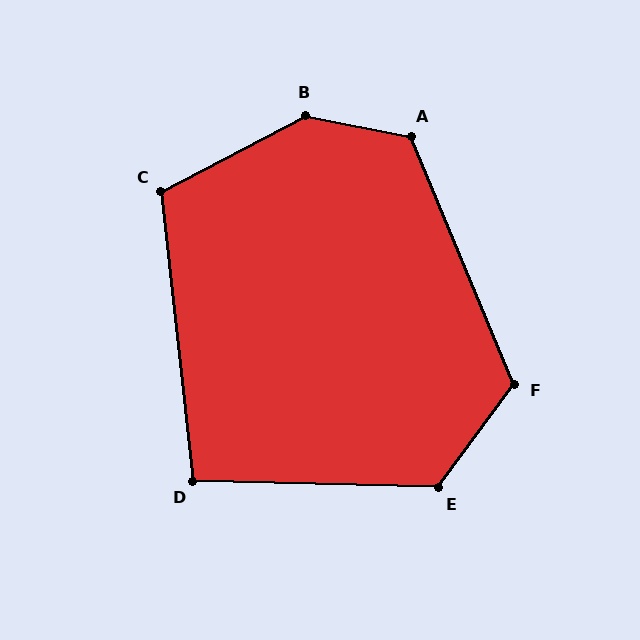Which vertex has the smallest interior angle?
D, at approximately 98 degrees.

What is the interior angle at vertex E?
Approximately 125 degrees (obtuse).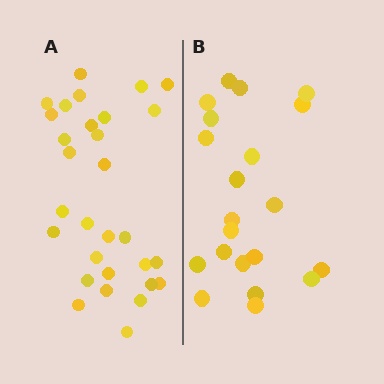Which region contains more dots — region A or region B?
Region A (the left region) has more dots.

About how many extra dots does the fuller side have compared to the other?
Region A has roughly 8 or so more dots than region B.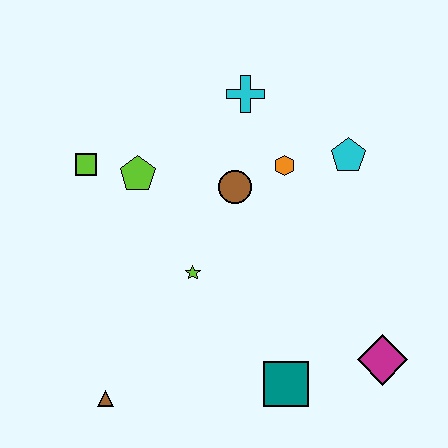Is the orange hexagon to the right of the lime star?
Yes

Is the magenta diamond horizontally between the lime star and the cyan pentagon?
No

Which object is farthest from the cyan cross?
The brown triangle is farthest from the cyan cross.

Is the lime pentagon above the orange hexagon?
No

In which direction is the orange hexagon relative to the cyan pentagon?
The orange hexagon is to the left of the cyan pentagon.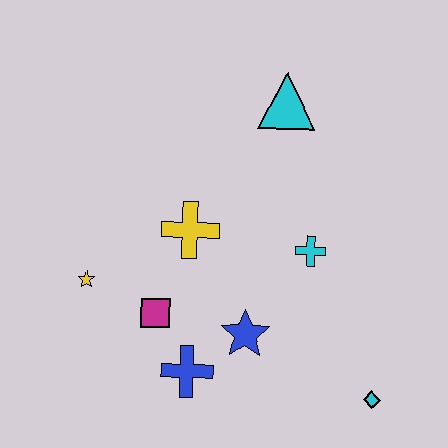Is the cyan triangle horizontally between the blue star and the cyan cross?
Yes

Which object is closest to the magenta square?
The blue cross is closest to the magenta square.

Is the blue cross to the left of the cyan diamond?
Yes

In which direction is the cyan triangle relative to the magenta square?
The cyan triangle is above the magenta square.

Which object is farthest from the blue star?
The cyan triangle is farthest from the blue star.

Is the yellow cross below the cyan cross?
No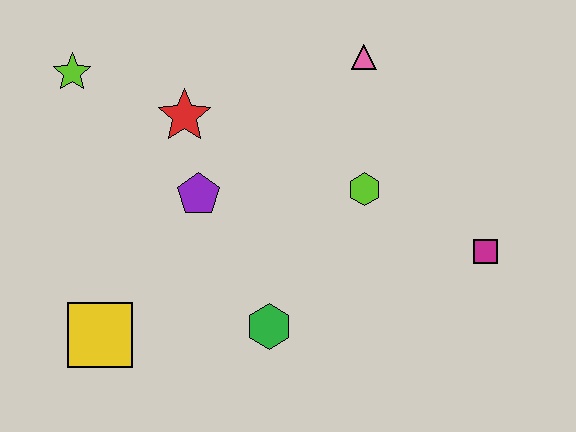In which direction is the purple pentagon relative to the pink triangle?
The purple pentagon is to the left of the pink triangle.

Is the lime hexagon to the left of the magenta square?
Yes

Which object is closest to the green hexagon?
The purple pentagon is closest to the green hexagon.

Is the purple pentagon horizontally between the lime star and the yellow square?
No